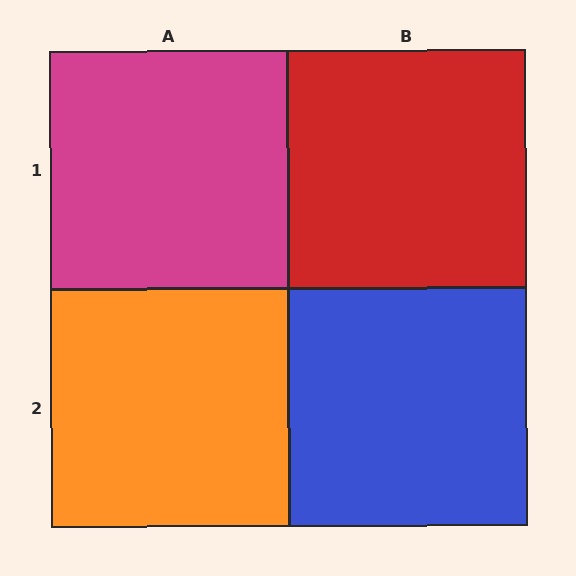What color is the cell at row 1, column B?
Red.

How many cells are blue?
1 cell is blue.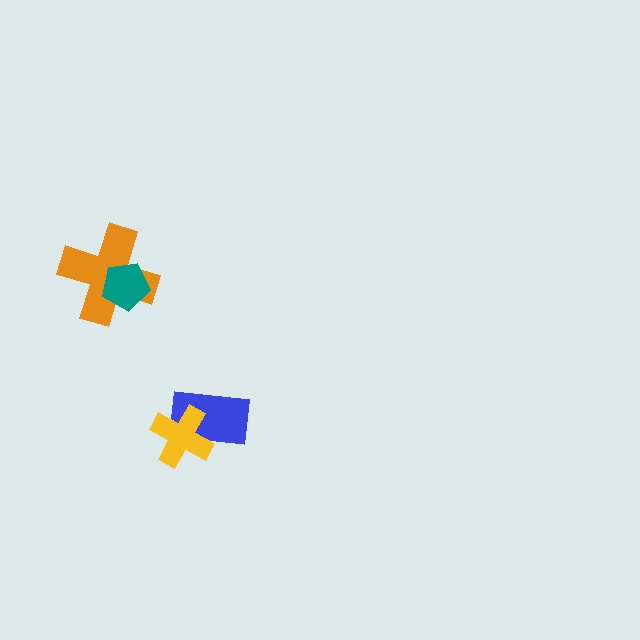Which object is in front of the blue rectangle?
The yellow cross is in front of the blue rectangle.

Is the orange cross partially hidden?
Yes, it is partially covered by another shape.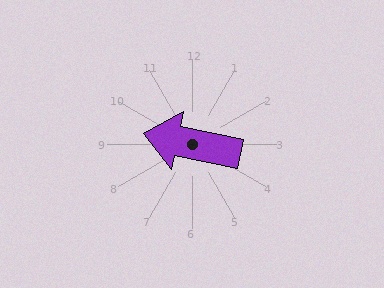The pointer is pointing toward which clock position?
Roughly 9 o'clock.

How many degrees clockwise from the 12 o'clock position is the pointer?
Approximately 282 degrees.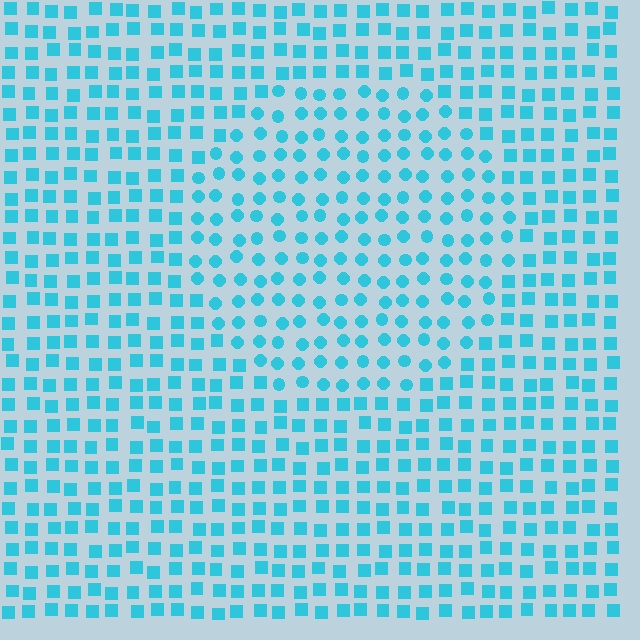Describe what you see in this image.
The image is filled with small cyan elements arranged in a uniform grid. A circle-shaped region contains circles, while the surrounding area contains squares. The boundary is defined purely by the change in element shape.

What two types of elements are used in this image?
The image uses circles inside the circle region and squares outside it.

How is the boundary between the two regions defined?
The boundary is defined by a change in element shape: circles inside vs. squares outside. All elements share the same color and spacing.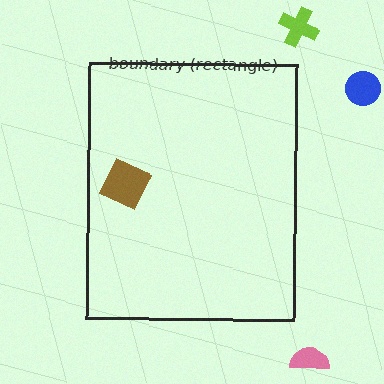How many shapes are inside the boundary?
1 inside, 3 outside.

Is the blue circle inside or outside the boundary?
Outside.